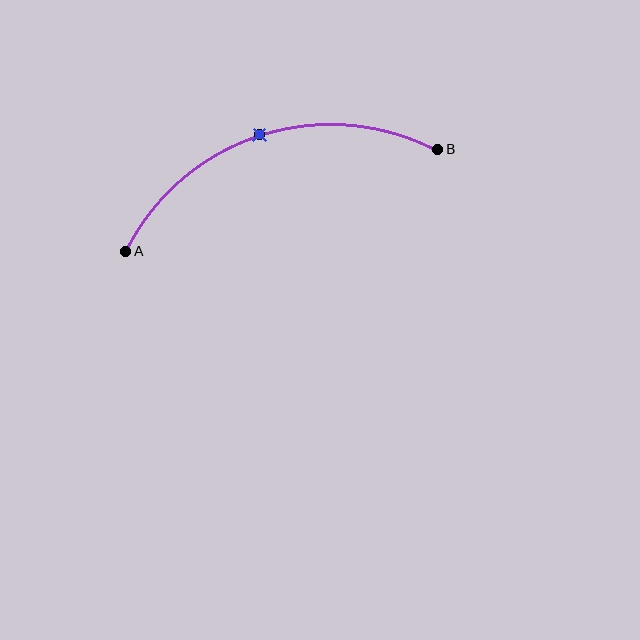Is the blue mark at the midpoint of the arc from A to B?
Yes. The blue mark lies on the arc at equal arc-length from both A and B — it is the arc midpoint.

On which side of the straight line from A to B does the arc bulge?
The arc bulges above the straight line connecting A and B.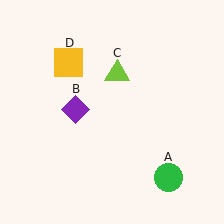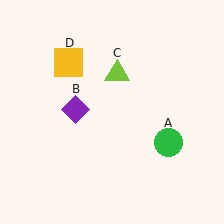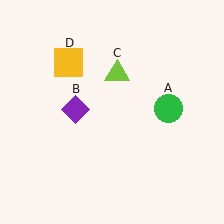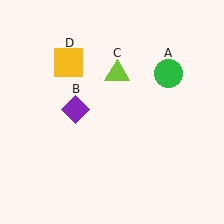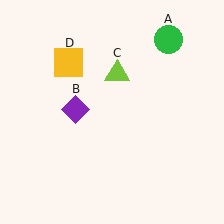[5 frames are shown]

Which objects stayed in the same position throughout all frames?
Purple diamond (object B) and lime triangle (object C) and yellow square (object D) remained stationary.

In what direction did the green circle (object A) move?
The green circle (object A) moved up.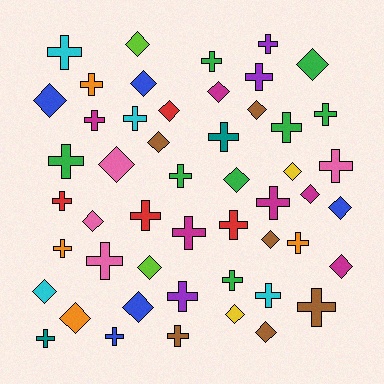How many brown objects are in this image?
There are 6 brown objects.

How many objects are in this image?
There are 50 objects.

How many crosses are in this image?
There are 28 crosses.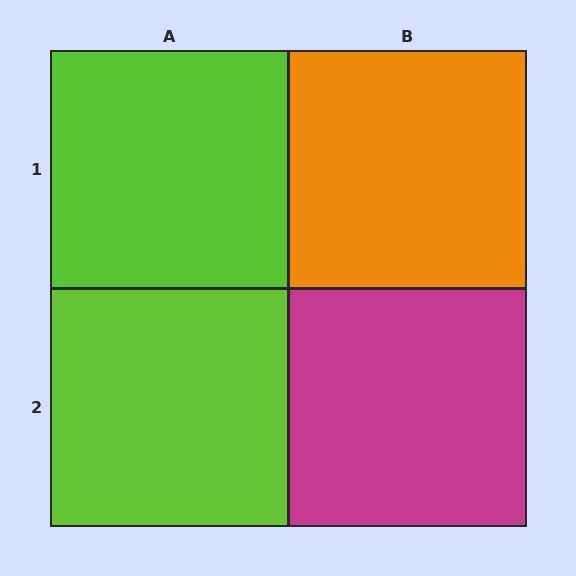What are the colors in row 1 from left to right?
Lime, orange.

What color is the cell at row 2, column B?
Magenta.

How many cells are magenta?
1 cell is magenta.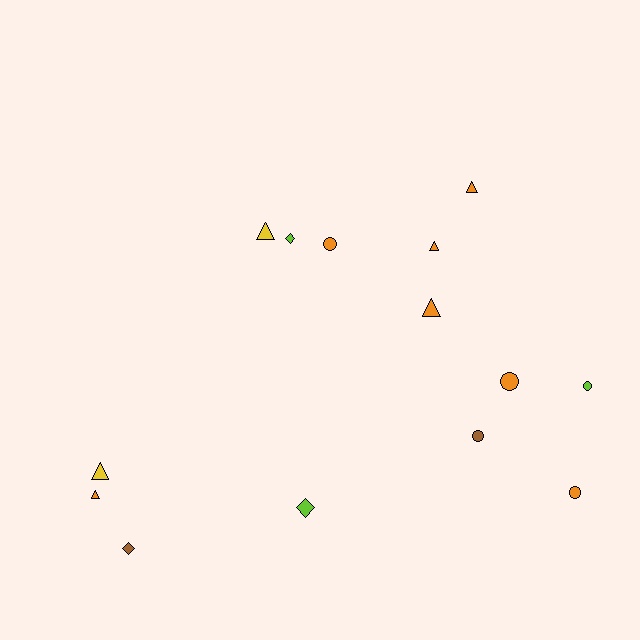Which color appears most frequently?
Orange, with 7 objects.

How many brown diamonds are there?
There is 1 brown diamond.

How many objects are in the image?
There are 14 objects.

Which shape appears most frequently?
Triangle, with 6 objects.